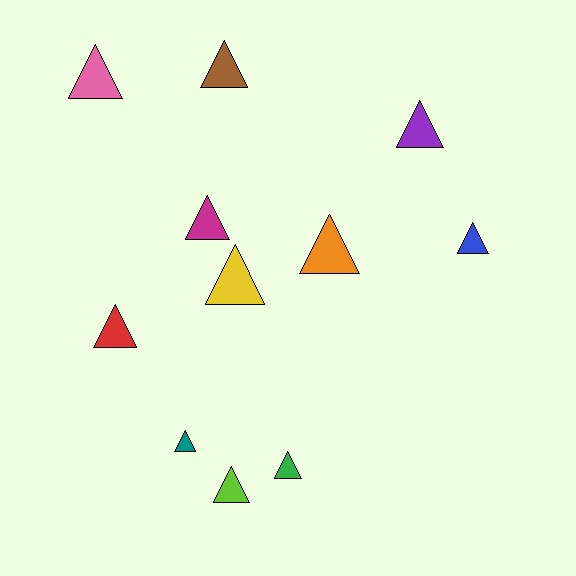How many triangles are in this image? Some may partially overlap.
There are 11 triangles.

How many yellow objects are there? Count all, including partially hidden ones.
There is 1 yellow object.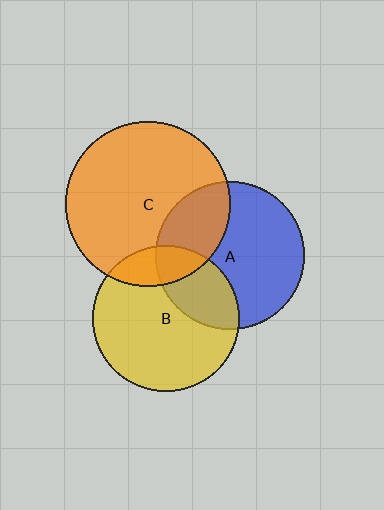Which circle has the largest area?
Circle C (orange).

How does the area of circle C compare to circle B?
Approximately 1.3 times.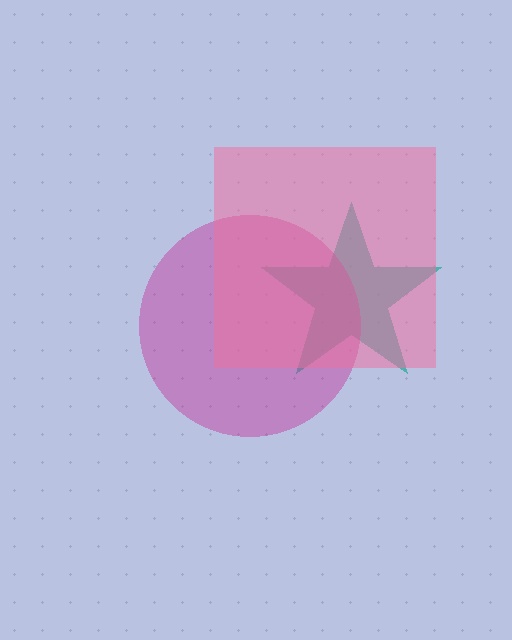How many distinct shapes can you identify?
There are 3 distinct shapes: a teal star, a magenta circle, a pink square.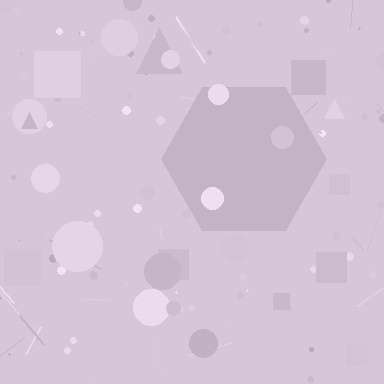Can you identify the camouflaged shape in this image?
The camouflaged shape is a hexagon.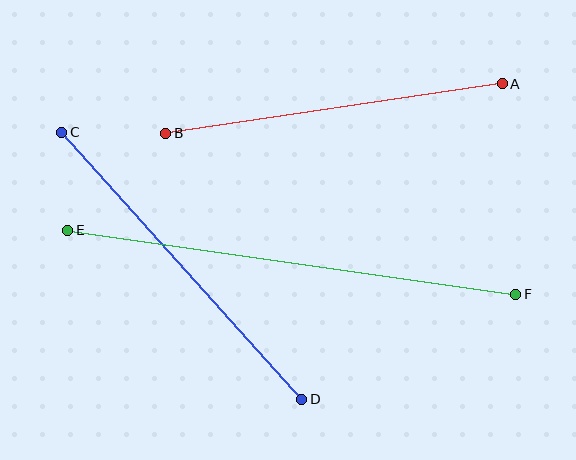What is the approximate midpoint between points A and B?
The midpoint is at approximately (334, 108) pixels.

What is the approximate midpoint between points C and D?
The midpoint is at approximately (182, 266) pixels.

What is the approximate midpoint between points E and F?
The midpoint is at approximately (292, 262) pixels.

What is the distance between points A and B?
The distance is approximately 340 pixels.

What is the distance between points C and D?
The distance is approximately 359 pixels.